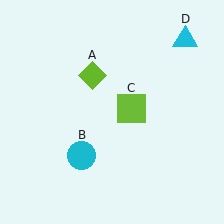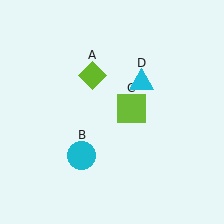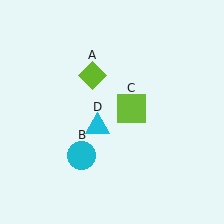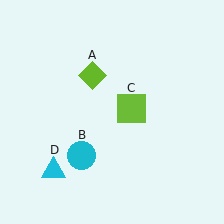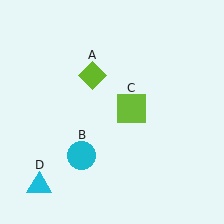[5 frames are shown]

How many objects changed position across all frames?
1 object changed position: cyan triangle (object D).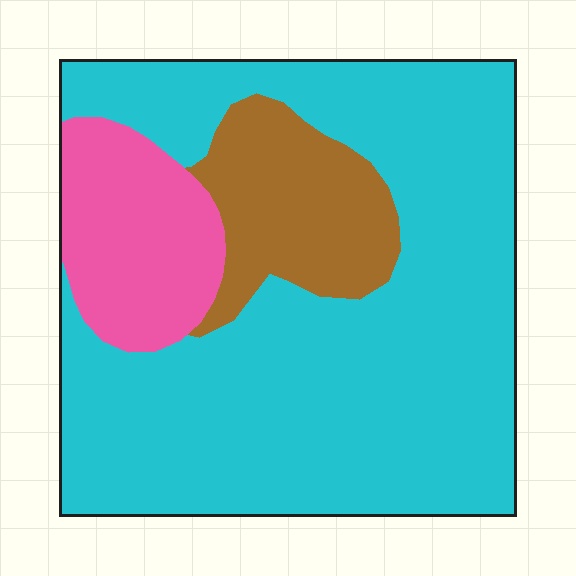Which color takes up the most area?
Cyan, at roughly 70%.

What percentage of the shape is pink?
Pink covers about 15% of the shape.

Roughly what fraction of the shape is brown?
Brown covers 15% of the shape.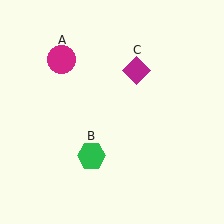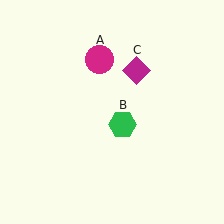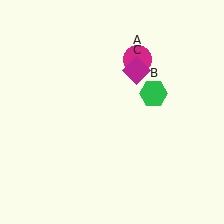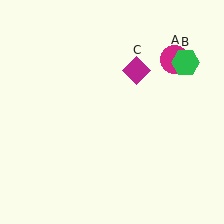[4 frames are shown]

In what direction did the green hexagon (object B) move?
The green hexagon (object B) moved up and to the right.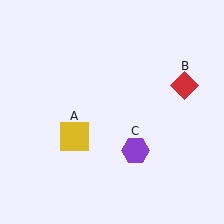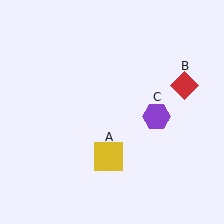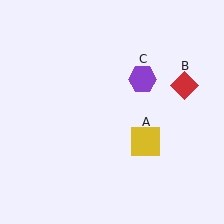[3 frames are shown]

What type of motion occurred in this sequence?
The yellow square (object A), purple hexagon (object C) rotated counterclockwise around the center of the scene.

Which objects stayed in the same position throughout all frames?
Red diamond (object B) remained stationary.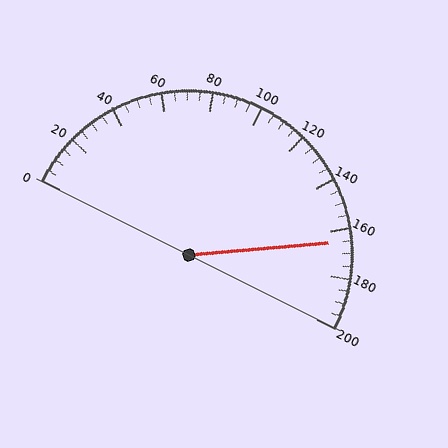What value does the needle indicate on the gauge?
The needle indicates approximately 165.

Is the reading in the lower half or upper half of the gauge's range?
The reading is in the upper half of the range (0 to 200).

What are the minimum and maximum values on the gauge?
The gauge ranges from 0 to 200.